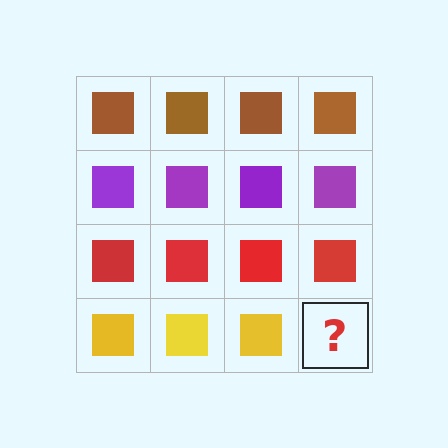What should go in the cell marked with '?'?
The missing cell should contain a yellow square.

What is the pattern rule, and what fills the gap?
The rule is that each row has a consistent color. The gap should be filled with a yellow square.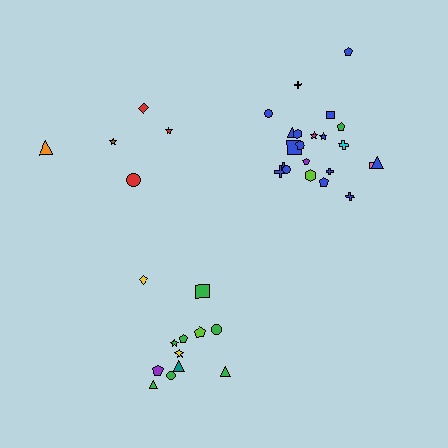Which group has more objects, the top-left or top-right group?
The top-right group.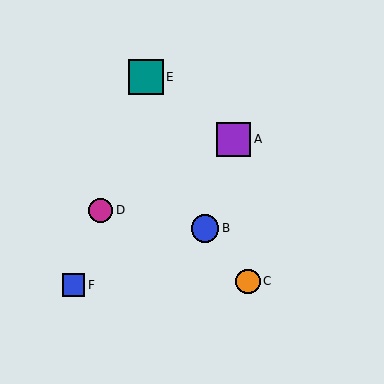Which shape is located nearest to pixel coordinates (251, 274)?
The orange circle (labeled C) at (248, 281) is nearest to that location.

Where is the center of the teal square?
The center of the teal square is at (146, 77).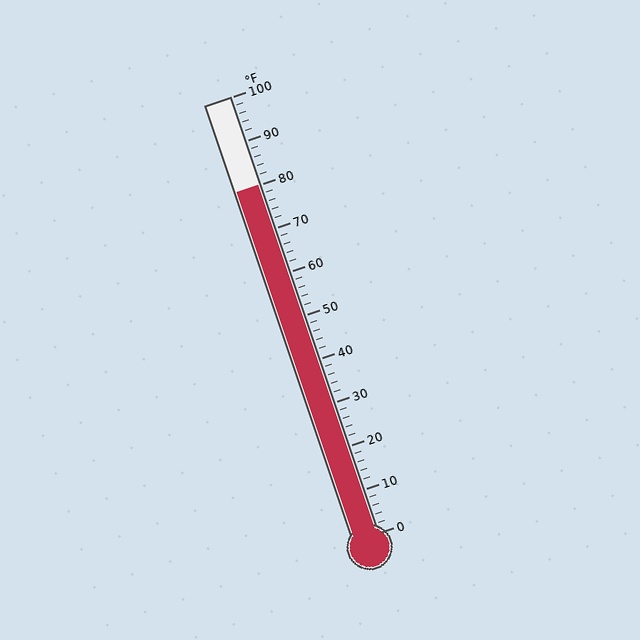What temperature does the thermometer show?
The thermometer shows approximately 80°F.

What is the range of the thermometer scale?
The thermometer scale ranges from 0°F to 100°F.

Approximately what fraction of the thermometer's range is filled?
The thermometer is filled to approximately 80% of its range.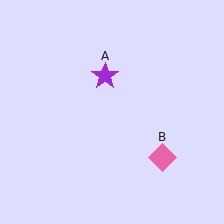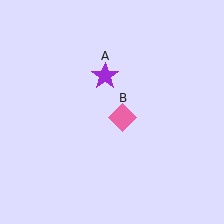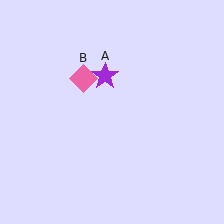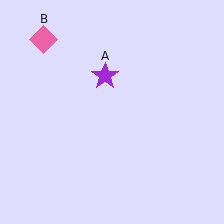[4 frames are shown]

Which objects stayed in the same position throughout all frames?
Purple star (object A) remained stationary.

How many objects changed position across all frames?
1 object changed position: pink diamond (object B).